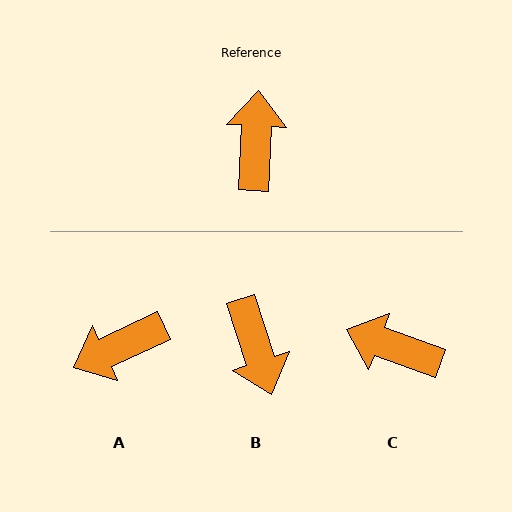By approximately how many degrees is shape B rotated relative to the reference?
Approximately 159 degrees clockwise.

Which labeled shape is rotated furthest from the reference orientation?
B, about 159 degrees away.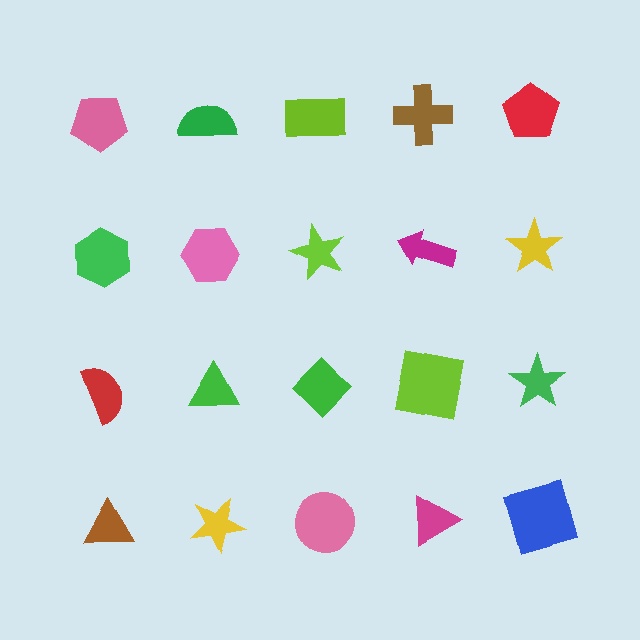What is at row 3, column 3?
A green diamond.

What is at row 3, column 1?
A red semicircle.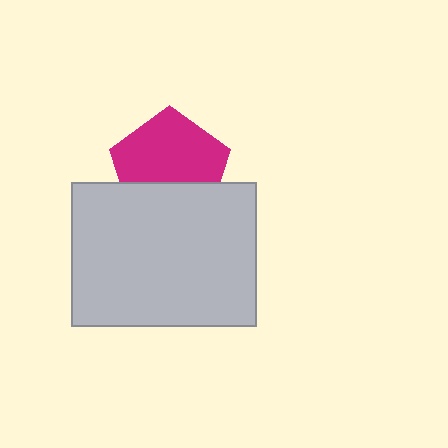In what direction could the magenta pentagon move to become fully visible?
The magenta pentagon could move up. That would shift it out from behind the light gray rectangle entirely.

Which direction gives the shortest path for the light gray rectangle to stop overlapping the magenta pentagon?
Moving down gives the shortest separation.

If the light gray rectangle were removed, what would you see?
You would see the complete magenta pentagon.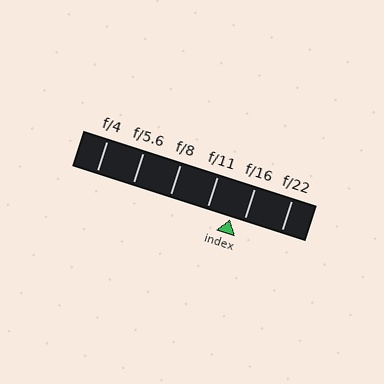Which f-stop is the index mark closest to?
The index mark is closest to f/16.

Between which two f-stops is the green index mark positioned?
The index mark is between f/11 and f/16.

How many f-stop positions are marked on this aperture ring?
There are 6 f-stop positions marked.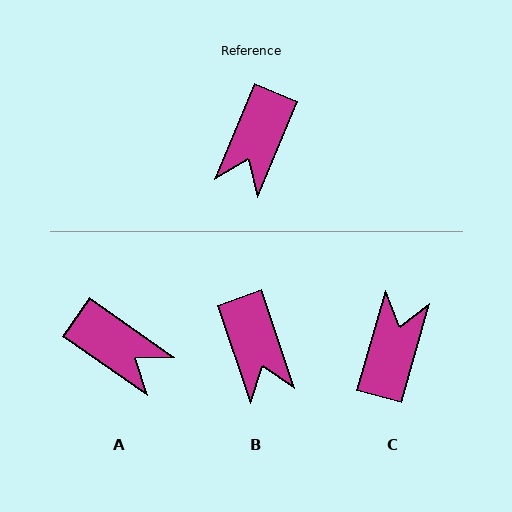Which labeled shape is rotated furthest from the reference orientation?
C, about 173 degrees away.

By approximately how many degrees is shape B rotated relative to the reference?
Approximately 41 degrees counter-clockwise.